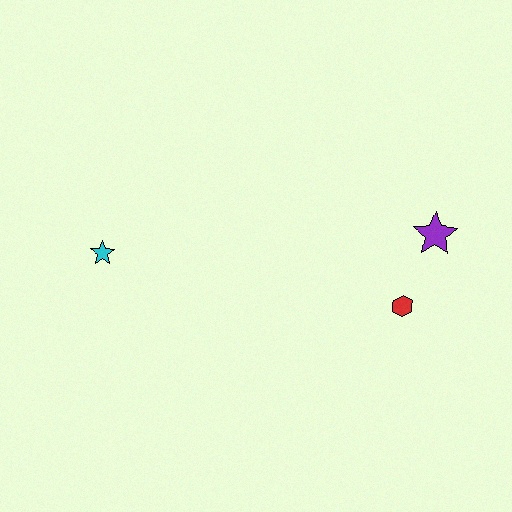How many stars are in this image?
There are 2 stars.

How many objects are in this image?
There are 3 objects.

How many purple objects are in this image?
There is 1 purple object.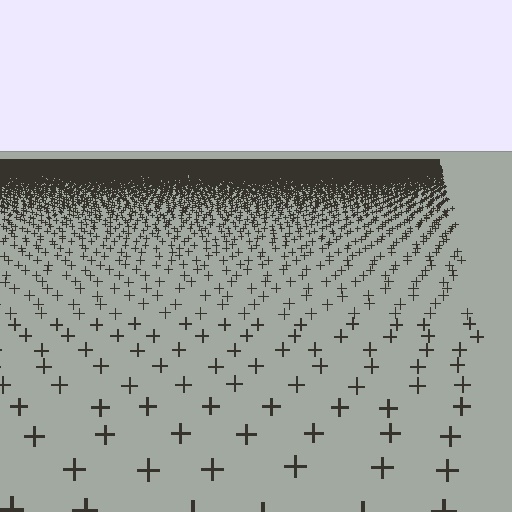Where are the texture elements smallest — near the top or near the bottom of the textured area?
Near the top.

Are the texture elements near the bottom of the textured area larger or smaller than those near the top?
Larger. Near the bottom, elements are closer to the viewer and appear at a bigger on-screen size.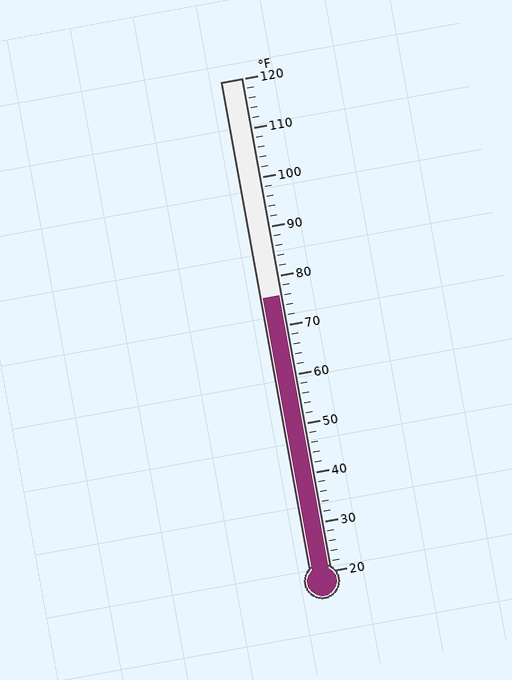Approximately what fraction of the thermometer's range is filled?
The thermometer is filled to approximately 55% of its range.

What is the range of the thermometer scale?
The thermometer scale ranges from 20°F to 120°F.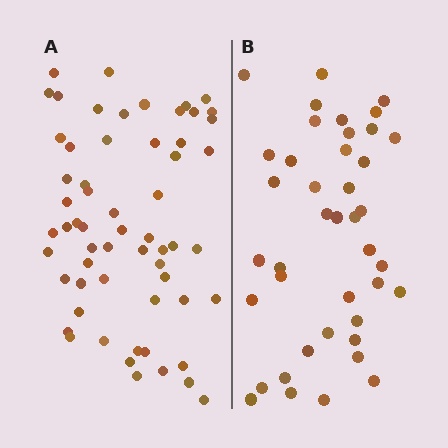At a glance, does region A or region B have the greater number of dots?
Region A (the left region) has more dots.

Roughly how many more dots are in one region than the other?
Region A has approximately 20 more dots than region B.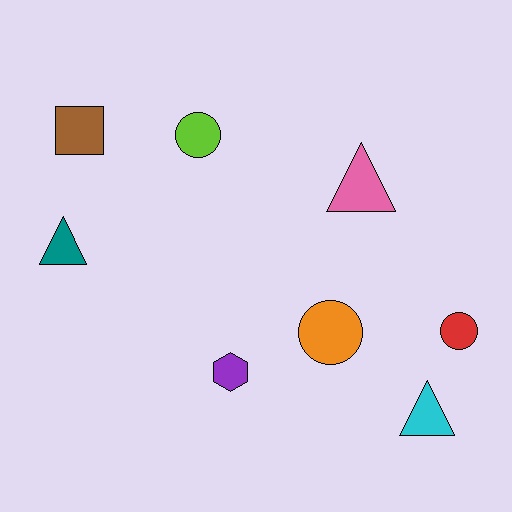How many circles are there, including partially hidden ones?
There are 3 circles.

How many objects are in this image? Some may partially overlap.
There are 8 objects.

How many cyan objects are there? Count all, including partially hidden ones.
There is 1 cyan object.